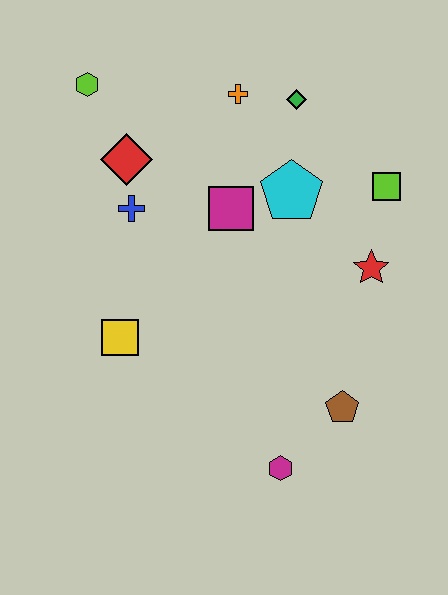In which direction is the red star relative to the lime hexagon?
The red star is to the right of the lime hexagon.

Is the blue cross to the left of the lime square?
Yes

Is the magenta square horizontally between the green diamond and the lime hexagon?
Yes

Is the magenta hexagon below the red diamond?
Yes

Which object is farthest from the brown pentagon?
The lime hexagon is farthest from the brown pentagon.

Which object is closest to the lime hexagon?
The red diamond is closest to the lime hexagon.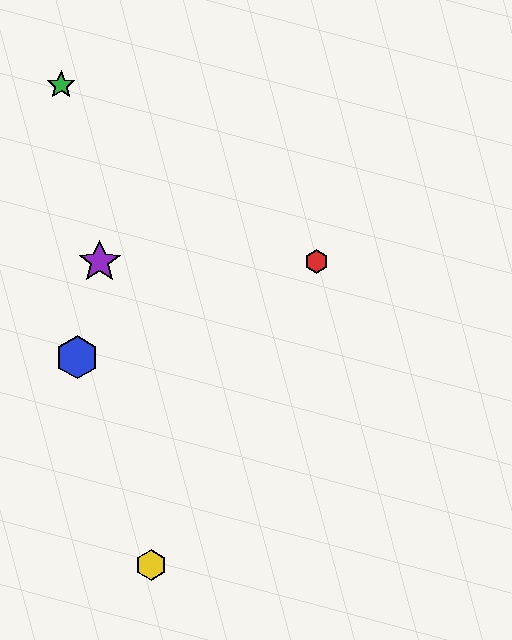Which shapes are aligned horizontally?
The red hexagon, the purple star are aligned horizontally.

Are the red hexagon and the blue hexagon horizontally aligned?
No, the red hexagon is at y≈262 and the blue hexagon is at y≈357.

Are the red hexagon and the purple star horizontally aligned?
Yes, both are at y≈262.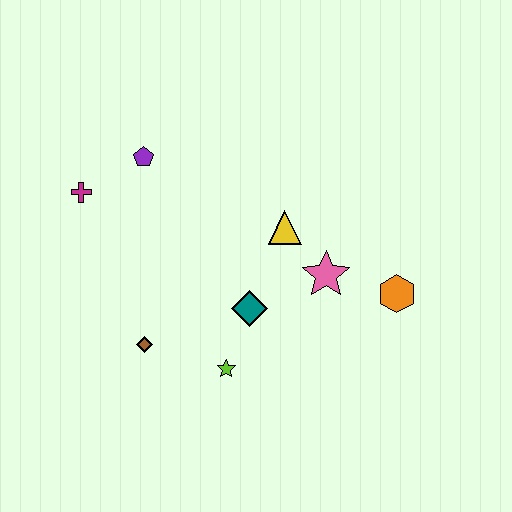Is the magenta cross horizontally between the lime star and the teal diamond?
No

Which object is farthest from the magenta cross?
The orange hexagon is farthest from the magenta cross.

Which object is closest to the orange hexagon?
The pink star is closest to the orange hexagon.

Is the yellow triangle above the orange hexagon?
Yes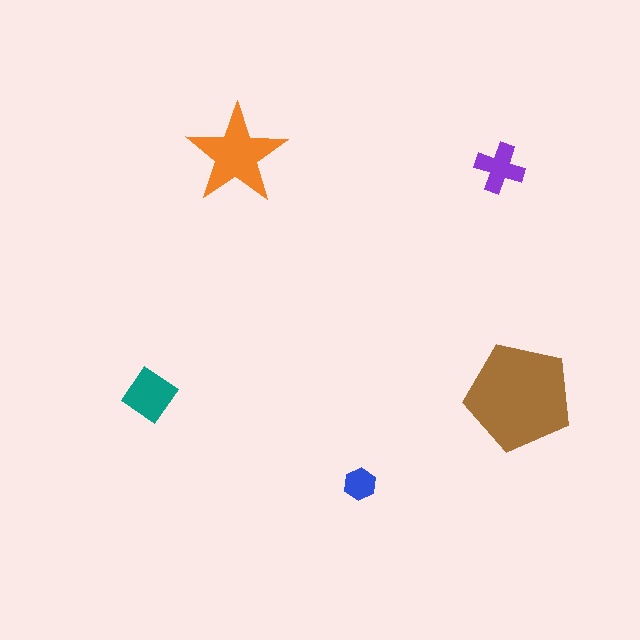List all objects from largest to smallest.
The brown pentagon, the orange star, the teal diamond, the purple cross, the blue hexagon.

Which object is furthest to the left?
The teal diamond is leftmost.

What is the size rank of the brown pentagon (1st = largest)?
1st.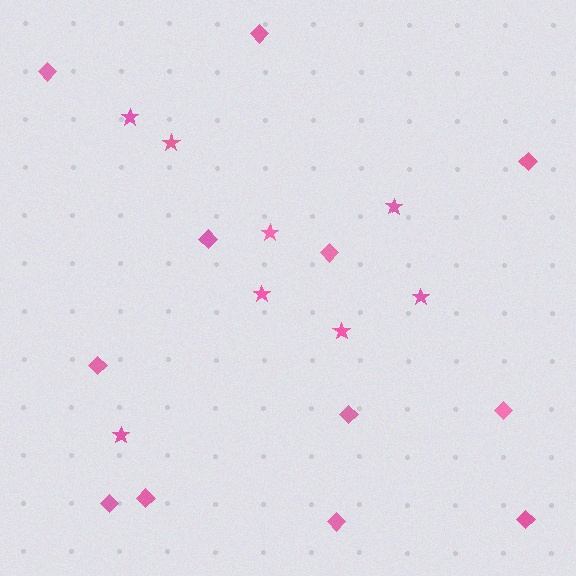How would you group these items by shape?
There are 2 groups: one group of stars (8) and one group of diamonds (12).